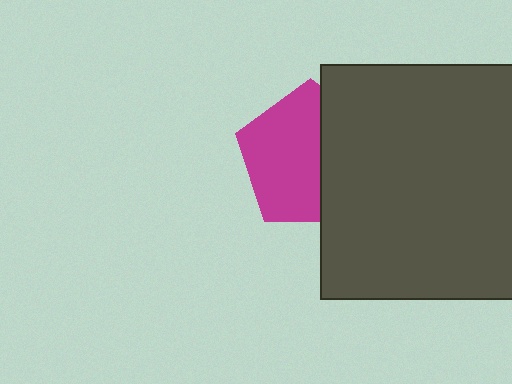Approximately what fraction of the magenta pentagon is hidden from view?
Roughly 42% of the magenta pentagon is hidden behind the dark gray square.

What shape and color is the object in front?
The object in front is a dark gray square.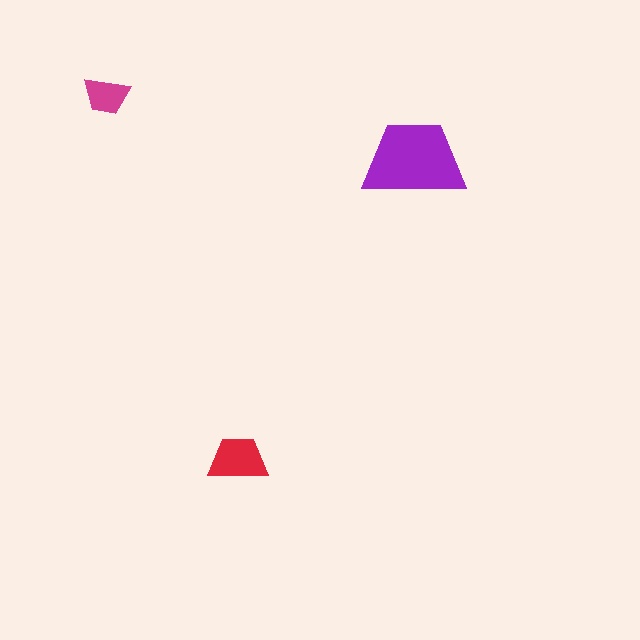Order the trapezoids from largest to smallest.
the purple one, the red one, the magenta one.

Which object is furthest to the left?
The magenta trapezoid is leftmost.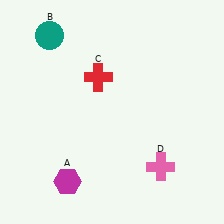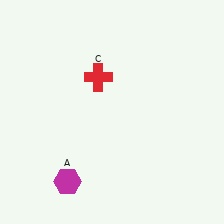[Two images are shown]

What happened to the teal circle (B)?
The teal circle (B) was removed in Image 2. It was in the top-left area of Image 1.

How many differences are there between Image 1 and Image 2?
There are 2 differences between the two images.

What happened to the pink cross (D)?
The pink cross (D) was removed in Image 2. It was in the bottom-right area of Image 1.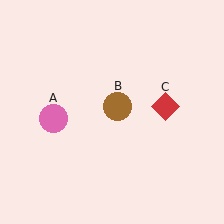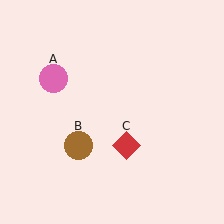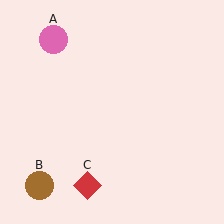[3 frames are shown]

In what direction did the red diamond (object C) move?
The red diamond (object C) moved down and to the left.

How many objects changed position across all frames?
3 objects changed position: pink circle (object A), brown circle (object B), red diamond (object C).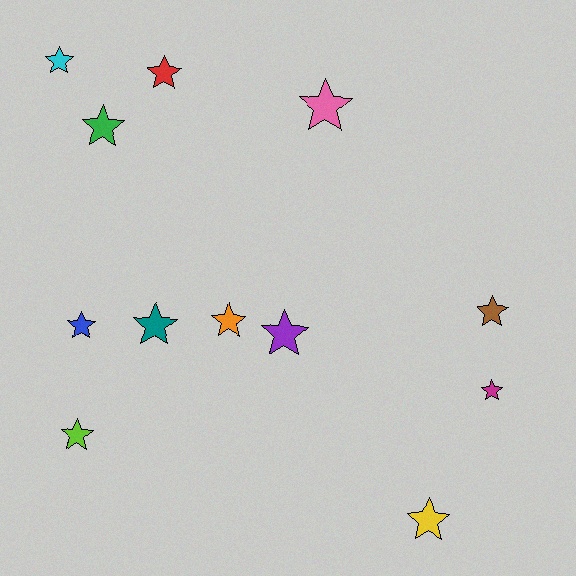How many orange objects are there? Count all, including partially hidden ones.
There is 1 orange object.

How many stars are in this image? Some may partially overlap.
There are 12 stars.